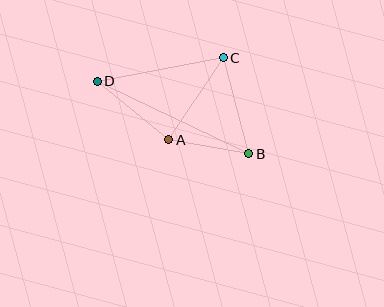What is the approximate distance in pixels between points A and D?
The distance between A and D is approximately 93 pixels.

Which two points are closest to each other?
Points A and B are closest to each other.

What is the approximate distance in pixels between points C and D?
The distance between C and D is approximately 128 pixels.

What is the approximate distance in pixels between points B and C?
The distance between B and C is approximately 99 pixels.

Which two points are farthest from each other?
Points B and D are farthest from each other.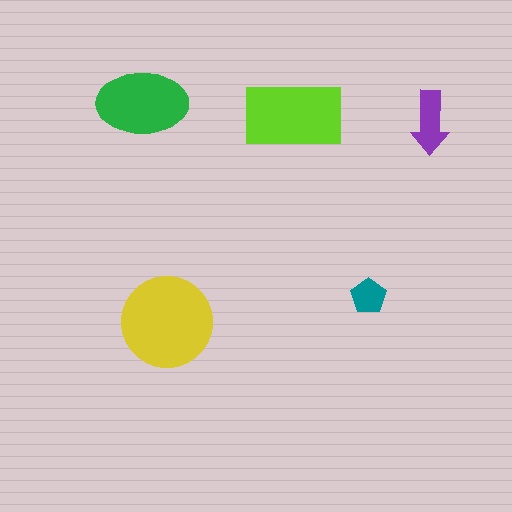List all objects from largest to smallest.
The yellow circle, the lime rectangle, the green ellipse, the purple arrow, the teal pentagon.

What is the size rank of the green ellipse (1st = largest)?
3rd.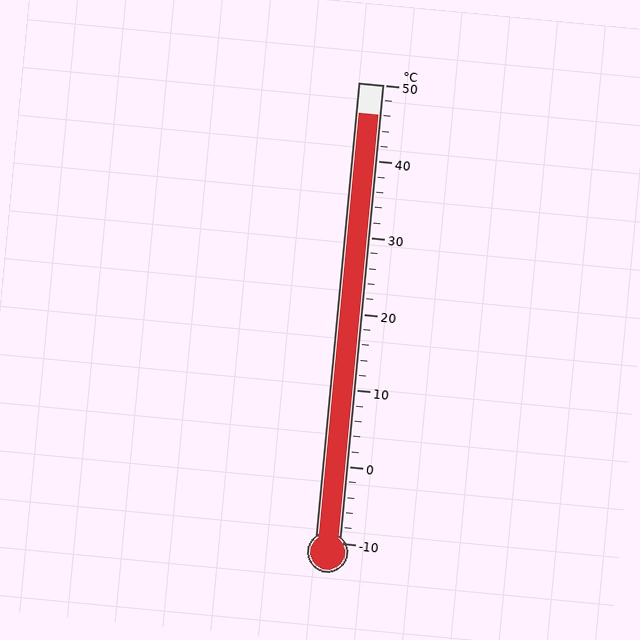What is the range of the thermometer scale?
The thermometer scale ranges from -10°C to 50°C.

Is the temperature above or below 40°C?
The temperature is above 40°C.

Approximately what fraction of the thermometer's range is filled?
The thermometer is filled to approximately 95% of its range.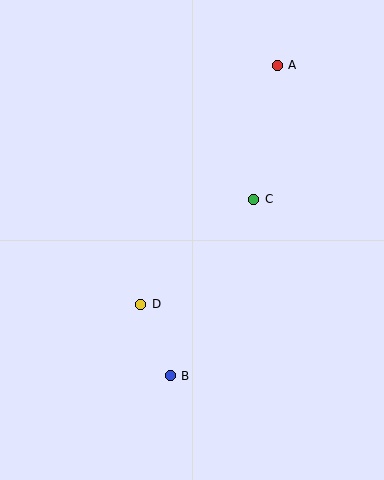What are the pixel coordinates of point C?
Point C is at (254, 199).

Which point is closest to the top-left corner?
Point A is closest to the top-left corner.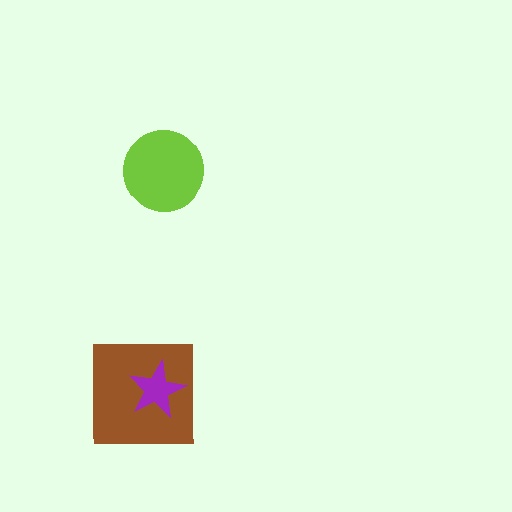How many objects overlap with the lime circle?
0 objects overlap with the lime circle.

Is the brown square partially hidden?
Yes, it is partially covered by another shape.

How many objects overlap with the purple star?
1 object overlaps with the purple star.